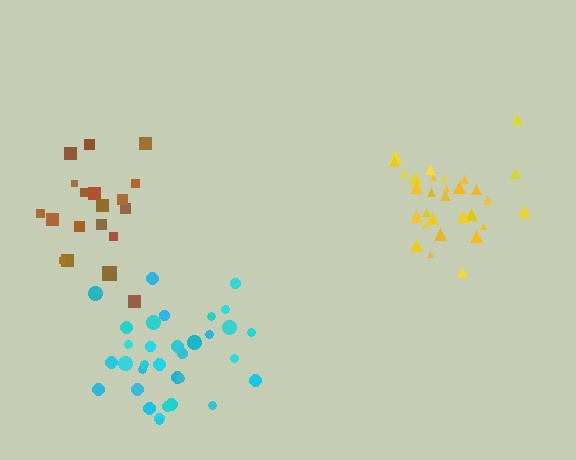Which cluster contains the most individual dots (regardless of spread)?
Cyan (33).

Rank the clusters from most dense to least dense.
cyan, yellow, brown.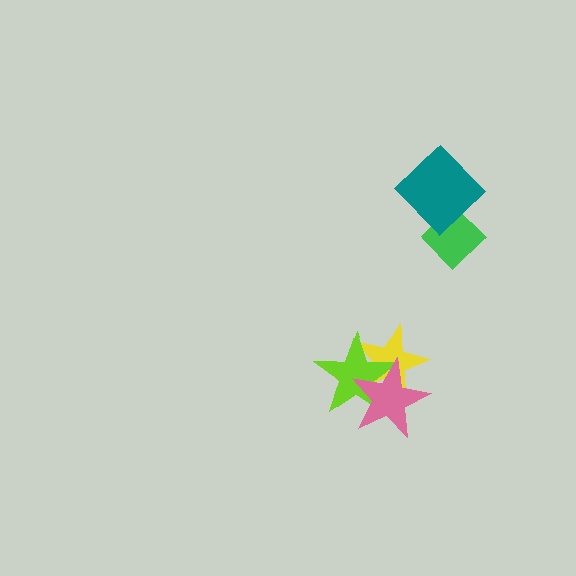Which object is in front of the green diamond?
The teal diamond is in front of the green diamond.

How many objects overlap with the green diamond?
1 object overlaps with the green diamond.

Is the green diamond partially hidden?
Yes, it is partially covered by another shape.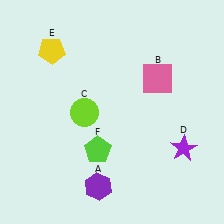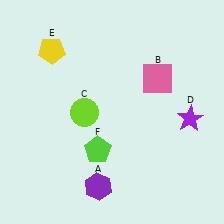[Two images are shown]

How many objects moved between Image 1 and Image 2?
1 object moved between the two images.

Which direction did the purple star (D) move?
The purple star (D) moved up.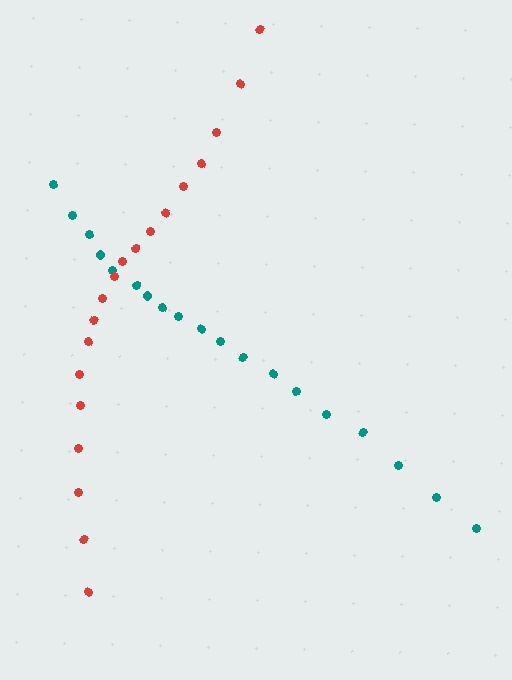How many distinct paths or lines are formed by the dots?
There are 2 distinct paths.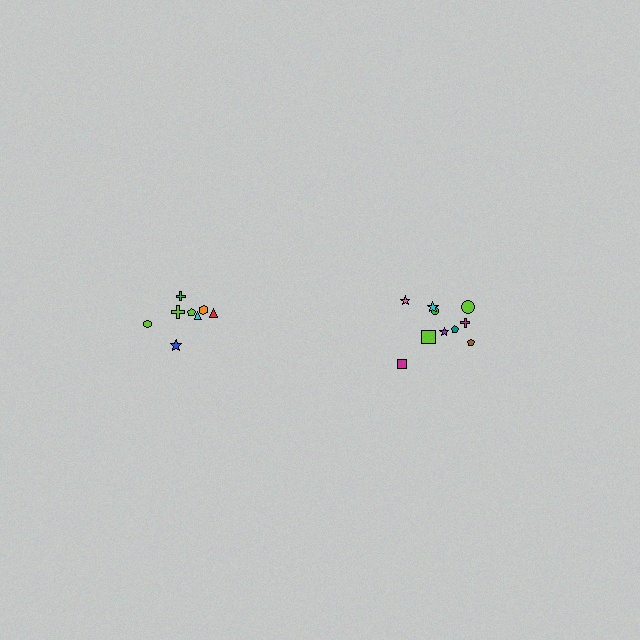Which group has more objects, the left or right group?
The right group.